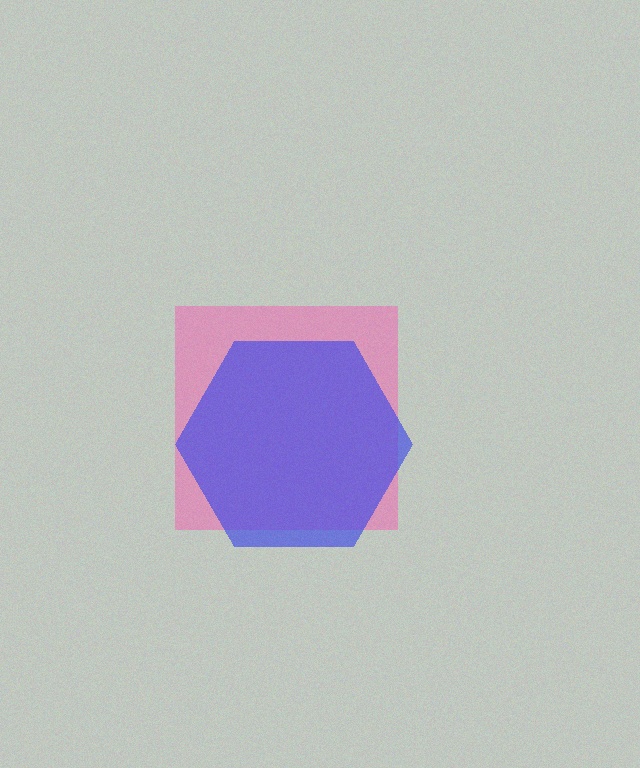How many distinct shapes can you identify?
There are 2 distinct shapes: a pink square, a blue hexagon.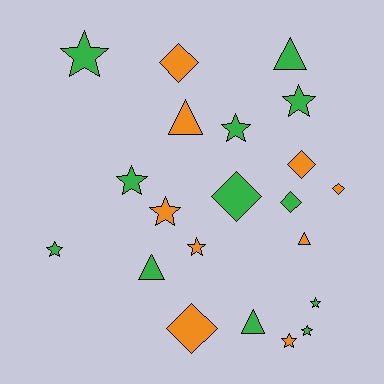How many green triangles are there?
There are 3 green triangles.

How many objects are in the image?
There are 21 objects.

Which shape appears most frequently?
Star, with 10 objects.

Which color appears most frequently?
Green, with 12 objects.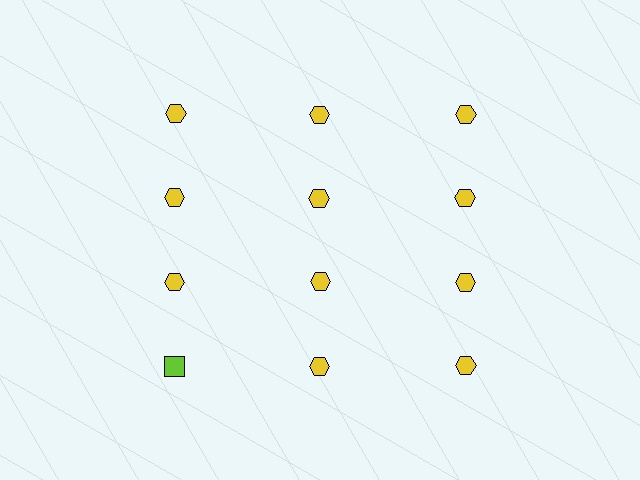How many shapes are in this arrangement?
There are 12 shapes arranged in a grid pattern.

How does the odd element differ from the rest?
It differs in both color (lime instead of yellow) and shape (square instead of hexagon).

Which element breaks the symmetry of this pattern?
The lime square in the fourth row, leftmost column breaks the symmetry. All other shapes are yellow hexagons.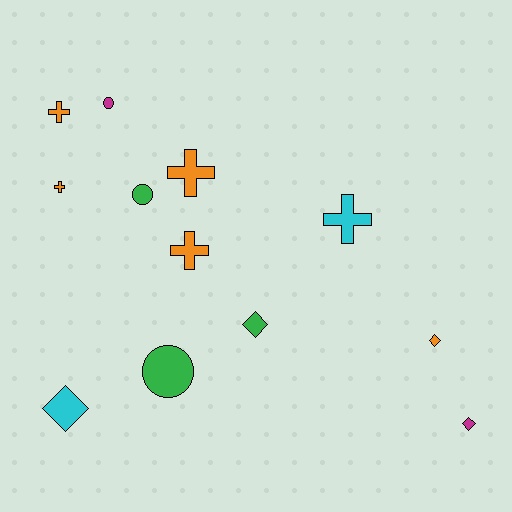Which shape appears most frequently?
Cross, with 5 objects.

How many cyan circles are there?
There are no cyan circles.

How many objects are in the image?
There are 12 objects.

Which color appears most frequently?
Orange, with 5 objects.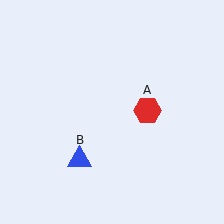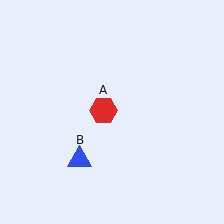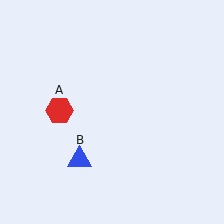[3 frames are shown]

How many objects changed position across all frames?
1 object changed position: red hexagon (object A).